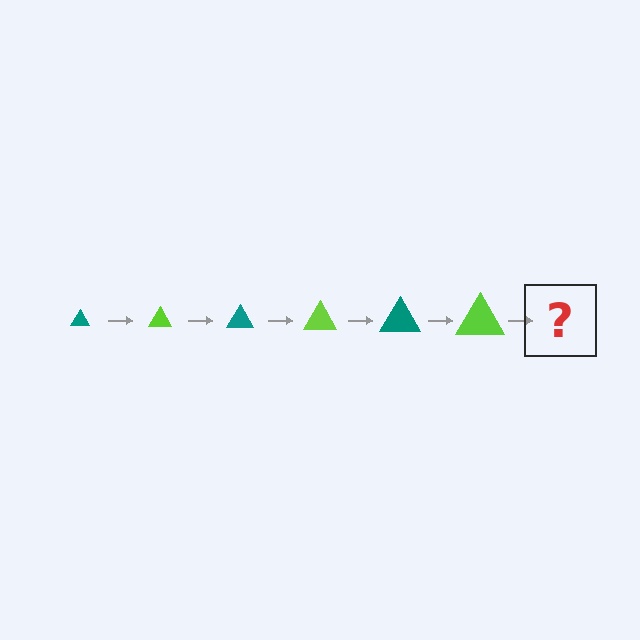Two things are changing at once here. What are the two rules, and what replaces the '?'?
The two rules are that the triangle grows larger each step and the color cycles through teal and lime. The '?' should be a teal triangle, larger than the previous one.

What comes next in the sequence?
The next element should be a teal triangle, larger than the previous one.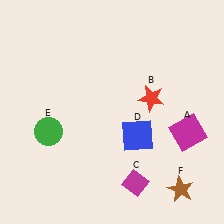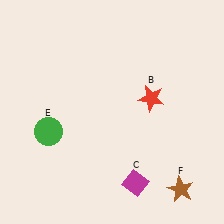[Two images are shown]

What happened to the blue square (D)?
The blue square (D) was removed in Image 2. It was in the bottom-right area of Image 1.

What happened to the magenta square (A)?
The magenta square (A) was removed in Image 2. It was in the bottom-right area of Image 1.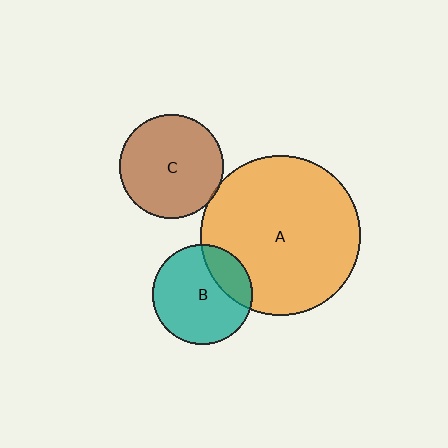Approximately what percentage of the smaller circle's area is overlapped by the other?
Approximately 25%.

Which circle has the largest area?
Circle A (orange).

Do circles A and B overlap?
Yes.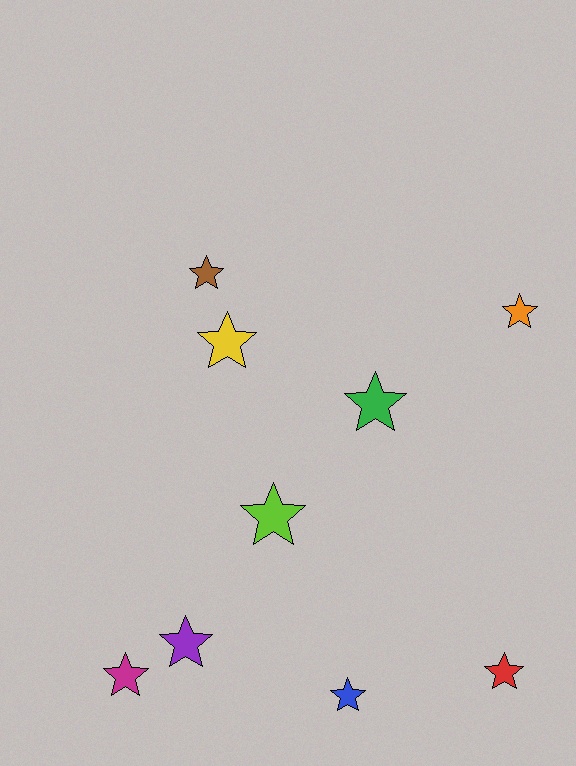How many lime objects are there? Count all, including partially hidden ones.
There is 1 lime object.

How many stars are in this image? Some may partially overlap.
There are 9 stars.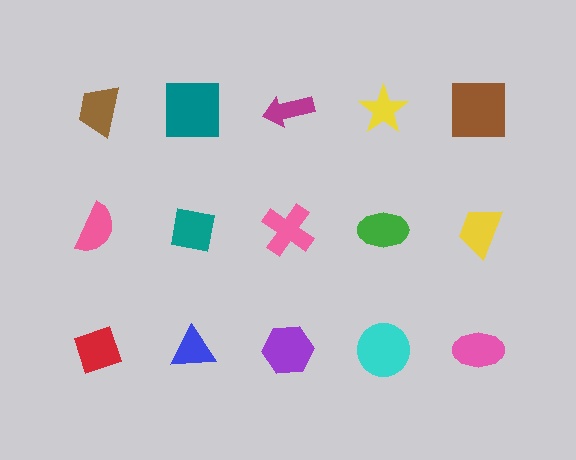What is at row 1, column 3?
A magenta arrow.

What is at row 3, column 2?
A blue triangle.